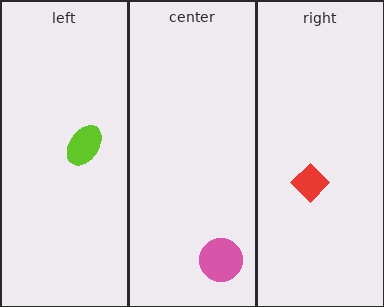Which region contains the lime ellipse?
The left region.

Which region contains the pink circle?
The center region.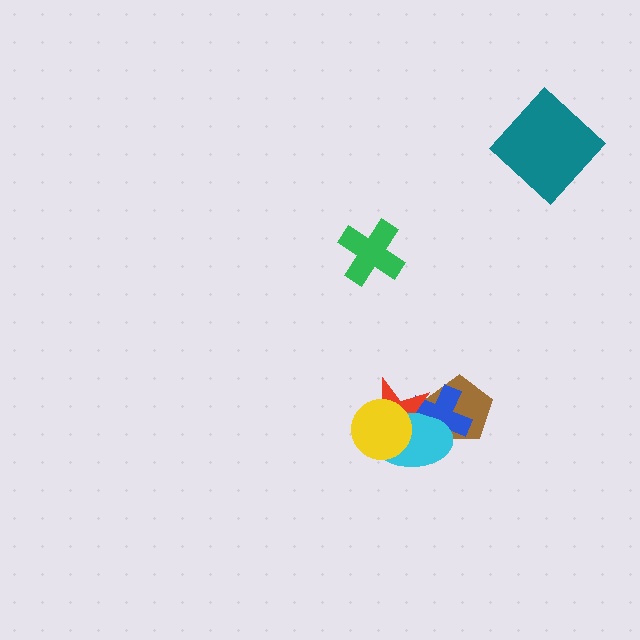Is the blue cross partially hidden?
Yes, it is partially covered by another shape.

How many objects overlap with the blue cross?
3 objects overlap with the blue cross.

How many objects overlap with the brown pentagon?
3 objects overlap with the brown pentagon.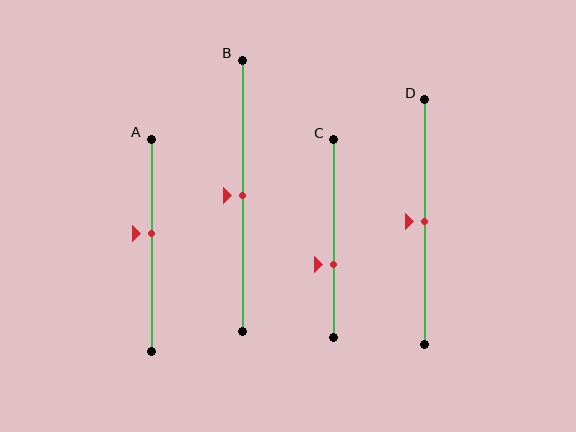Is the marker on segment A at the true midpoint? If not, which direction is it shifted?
No, the marker on segment A is shifted upward by about 6% of the segment length.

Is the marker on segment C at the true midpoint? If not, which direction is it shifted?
No, the marker on segment C is shifted downward by about 13% of the segment length.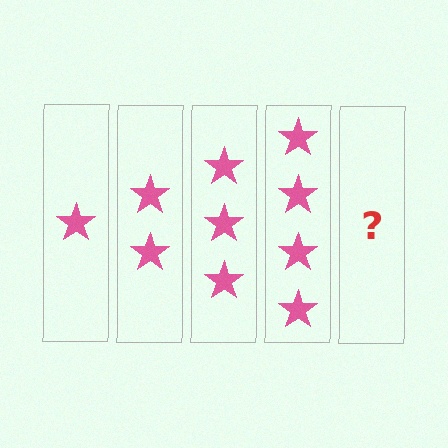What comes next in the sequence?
The next element should be 5 stars.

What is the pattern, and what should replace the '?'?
The pattern is that each step adds one more star. The '?' should be 5 stars.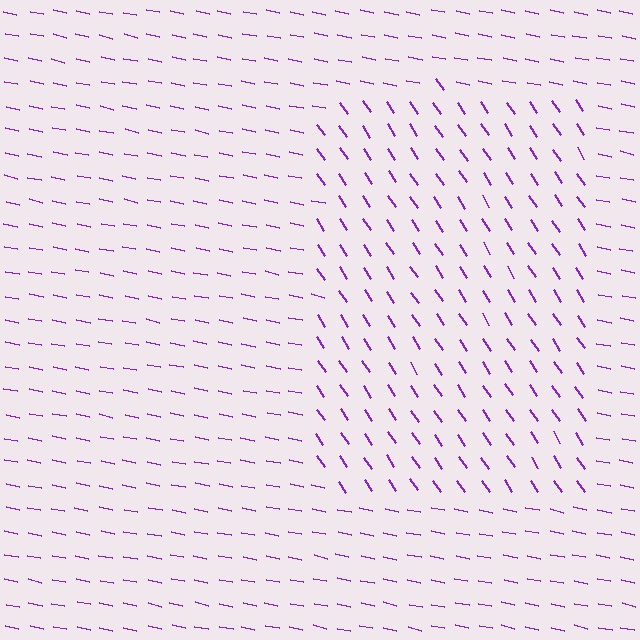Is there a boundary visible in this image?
Yes, there is a texture boundary formed by a change in line orientation.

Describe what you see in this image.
The image is filled with small purple line segments. A rectangle region in the image has lines oriented differently from the surrounding lines, creating a visible texture boundary.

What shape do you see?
I see a rectangle.